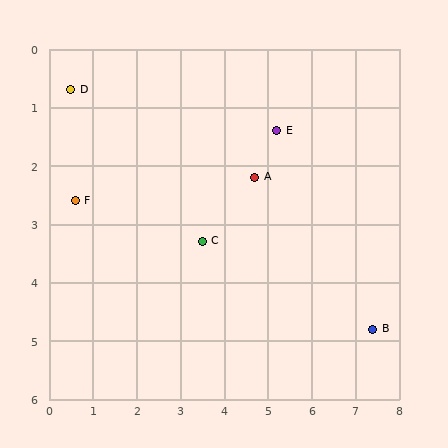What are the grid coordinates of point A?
Point A is at approximately (4.7, 2.2).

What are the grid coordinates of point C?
Point C is at approximately (3.5, 3.3).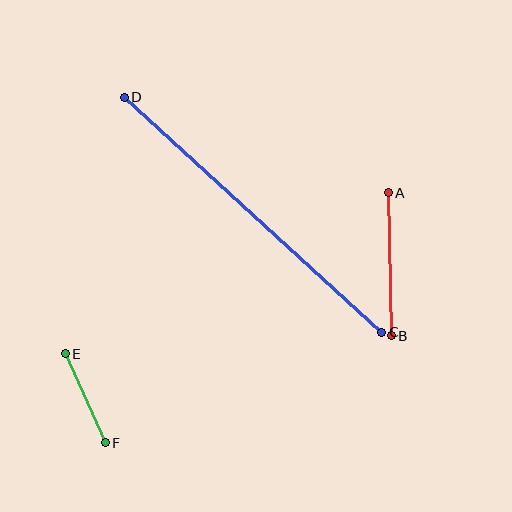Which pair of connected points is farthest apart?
Points C and D are farthest apart.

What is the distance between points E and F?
The distance is approximately 98 pixels.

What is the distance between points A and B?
The distance is approximately 143 pixels.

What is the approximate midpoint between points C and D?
The midpoint is at approximately (253, 215) pixels.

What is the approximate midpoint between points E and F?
The midpoint is at approximately (85, 398) pixels.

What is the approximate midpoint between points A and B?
The midpoint is at approximately (390, 264) pixels.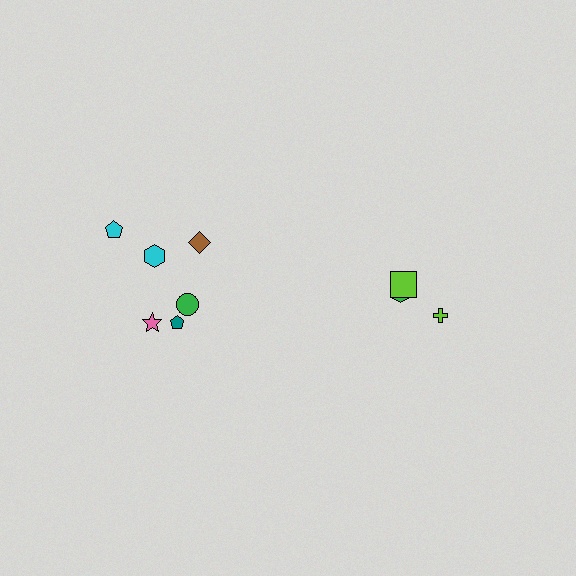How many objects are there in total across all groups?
There are 9 objects.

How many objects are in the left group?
There are 6 objects.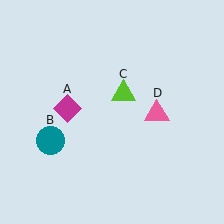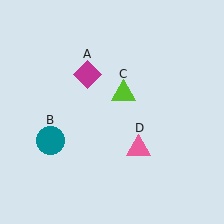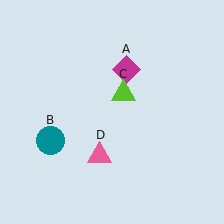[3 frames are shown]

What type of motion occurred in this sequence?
The magenta diamond (object A), pink triangle (object D) rotated clockwise around the center of the scene.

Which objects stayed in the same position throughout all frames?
Teal circle (object B) and lime triangle (object C) remained stationary.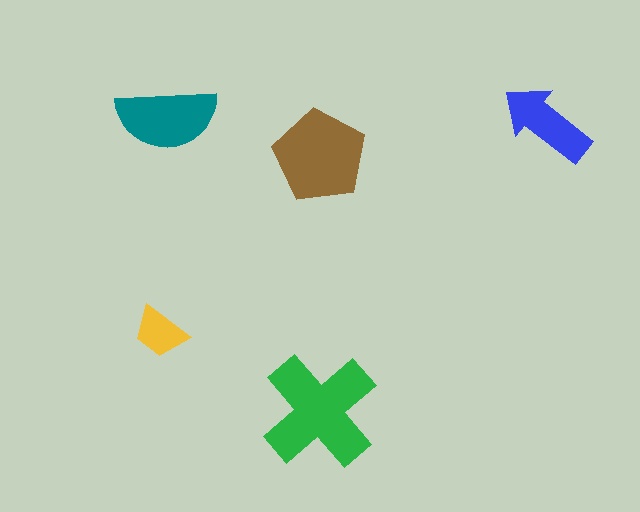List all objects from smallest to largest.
The yellow trapezoid, the blue arrow, the teal semicircle, the brown pentagon, the green cross.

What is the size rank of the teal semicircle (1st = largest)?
3rd.